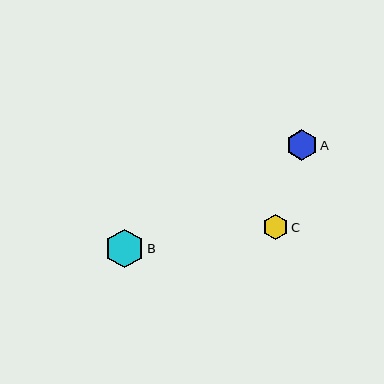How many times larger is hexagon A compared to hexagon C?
Hexagon A is approximately 1.2 times the size of hexagon C.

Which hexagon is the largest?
Hexagon B is the largest with a size of approximately 39 pixels.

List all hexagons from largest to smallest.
From largest to smallest: B, A, C.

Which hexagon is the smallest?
Hexagon C is the smallest with a size of approximately 26 pixels.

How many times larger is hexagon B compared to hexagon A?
Hexagon B is approximately 1.3 times the size of hexagon A.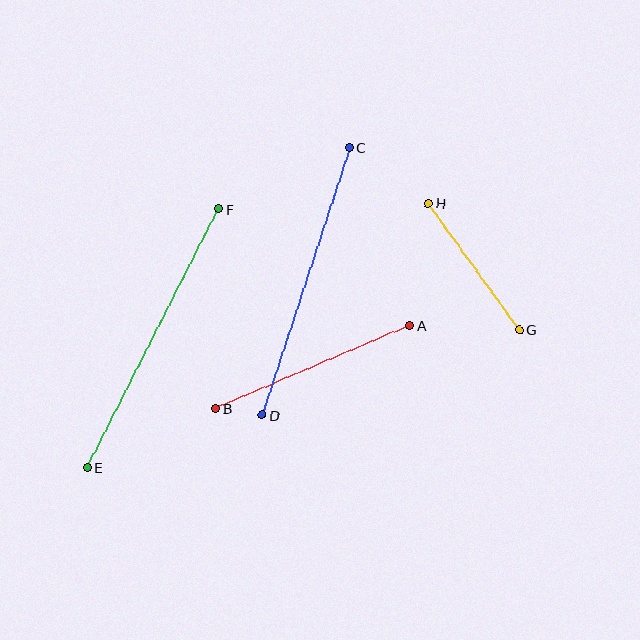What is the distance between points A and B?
The distance is approximately 211 pixels.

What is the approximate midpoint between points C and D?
The midpoint is at approximately (306, 281) pixels.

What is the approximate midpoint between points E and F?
The midpoint is at approximately (153, 338) pixels.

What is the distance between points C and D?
The distance is approximately 281 pixels.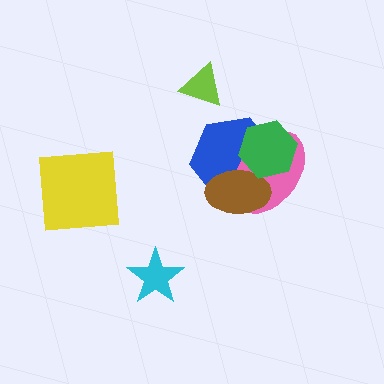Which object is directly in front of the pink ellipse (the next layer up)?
The brown ellipse is directly in front of the pink ellipse.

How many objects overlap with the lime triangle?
0 objects overlap with the lime triangle.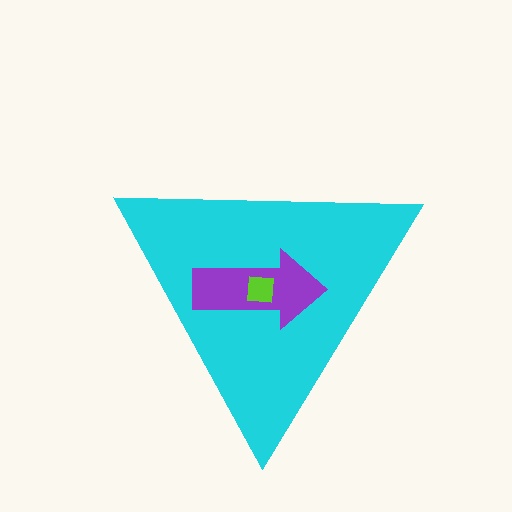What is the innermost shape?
The lime square.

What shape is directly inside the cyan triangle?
The purple arrow.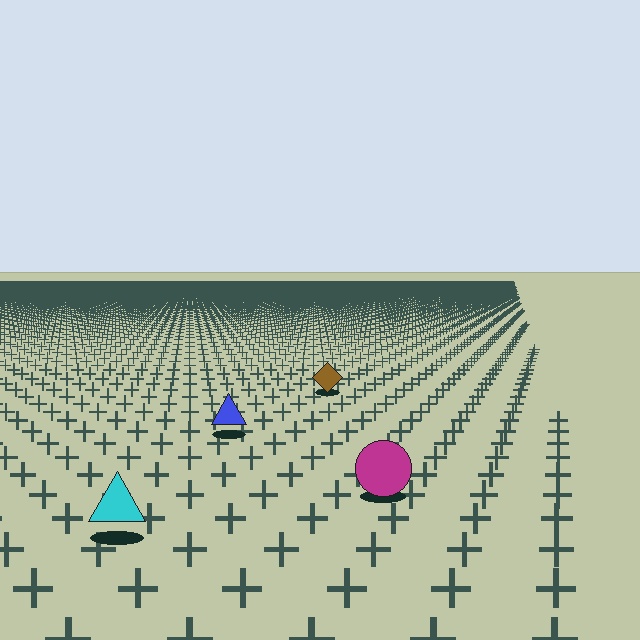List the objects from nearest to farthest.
From nearest to farthest: the cyan triangle, the magenta circle, the blue triangle, the brown diamond.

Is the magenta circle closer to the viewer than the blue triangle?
Yes. The magenta circle is closer — you can tell from the texture gradient: the ground texture is coarser near it.